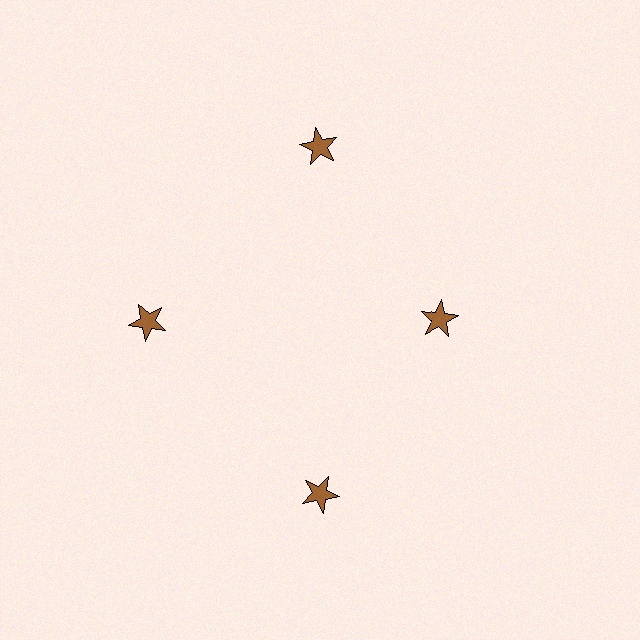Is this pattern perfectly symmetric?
No. The 4 brown stars are arranged in a ring, but one element near the 3 o'clock position is pulled inward toward the center, breaking the 4-fold rotational symmetry.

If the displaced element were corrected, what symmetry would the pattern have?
It would have 4-fold rotational symmetry — the pattern would map onto itself every 90 degrees.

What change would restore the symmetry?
The symmetry would be restored by moving it outward, back onto the ring so that all 4 stars sit at equal angles and equal distance from the center.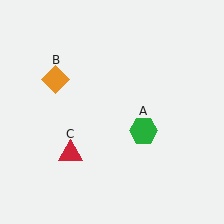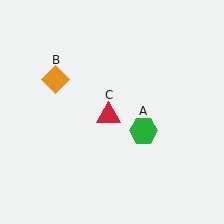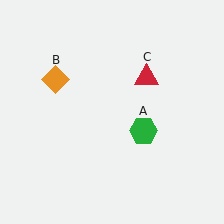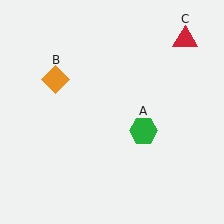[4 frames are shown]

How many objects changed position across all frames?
1 object changed position: red triangle (object C).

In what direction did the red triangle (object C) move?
The red triangle (object C) moved up and to the right.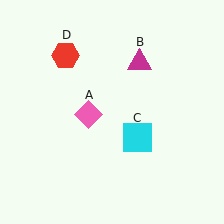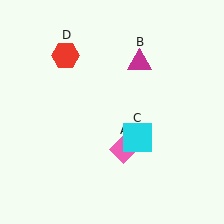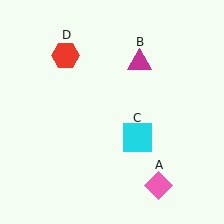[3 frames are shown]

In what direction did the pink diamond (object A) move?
The pink diamond (object A) moved down and to the right.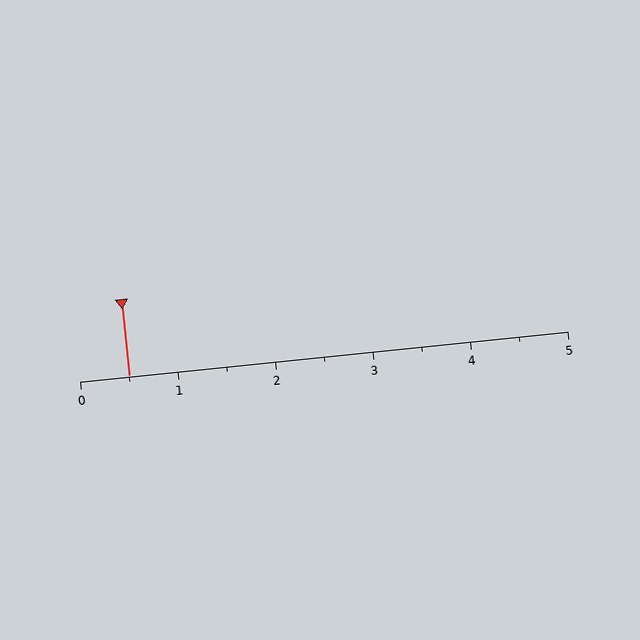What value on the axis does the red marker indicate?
The marker indicates approximately 0.5.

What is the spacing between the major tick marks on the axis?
The major ticks are spaced 1 apart.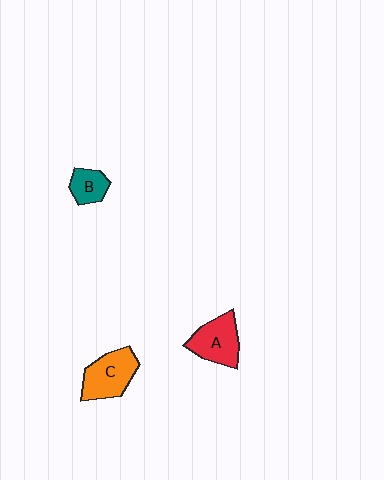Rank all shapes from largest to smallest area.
From largest to smallest: C (orange), A (red), B (teal).